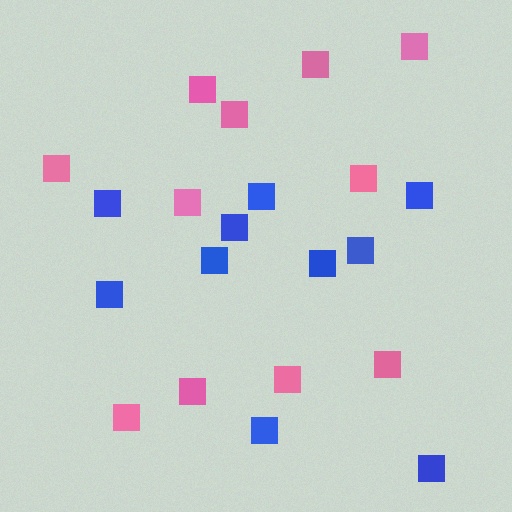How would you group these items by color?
There are 2 groups: one group of pink squares (11) and one group of blue squares (10).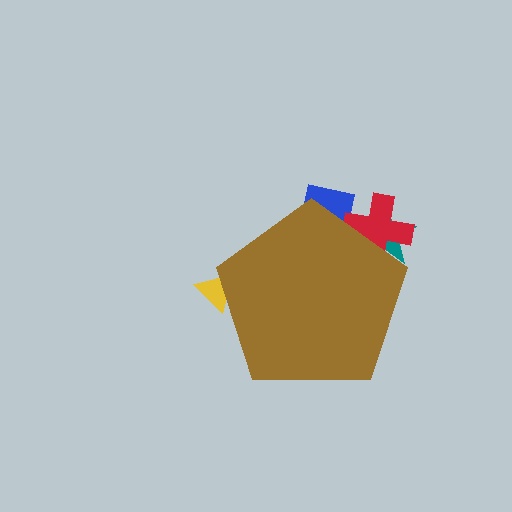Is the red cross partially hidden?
Yes, the red cross is partially hidden behind the brown pentagon.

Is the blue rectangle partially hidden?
Yes, the blue rectangle is partially hidden behind the brown pentagon.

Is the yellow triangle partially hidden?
Yes, the yellow triangle is partially hidden behind the brown pentagon.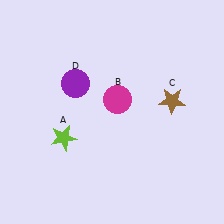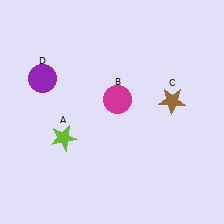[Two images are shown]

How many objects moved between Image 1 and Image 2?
1 object moved between the two images.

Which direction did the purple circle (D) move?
The purple circle (D) moved left.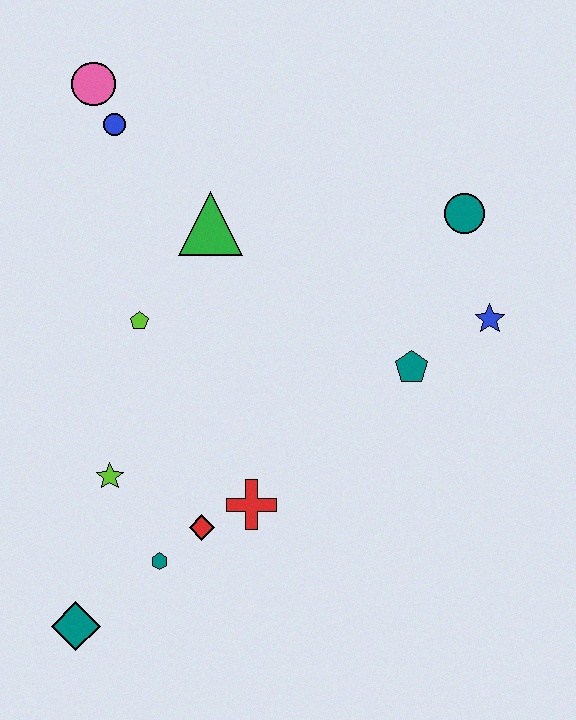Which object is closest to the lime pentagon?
The green triangle is closest to the lime pentagon.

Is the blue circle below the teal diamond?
No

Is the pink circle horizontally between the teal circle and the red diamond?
No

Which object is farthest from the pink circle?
The teal diamond is farthest from the pink circle.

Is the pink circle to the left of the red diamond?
Yes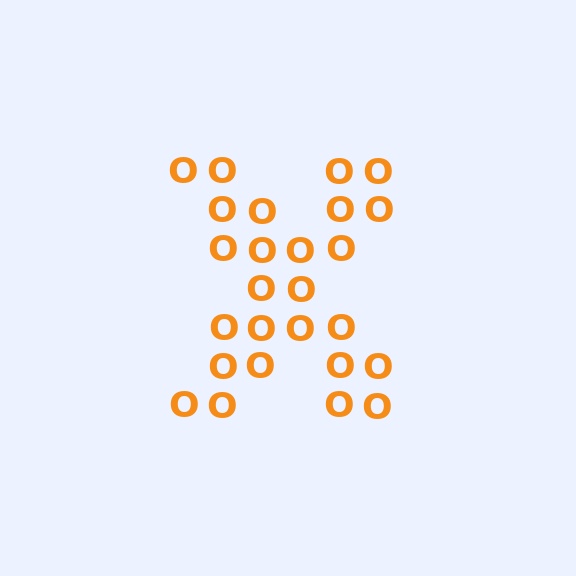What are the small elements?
The small elements are letter O's.